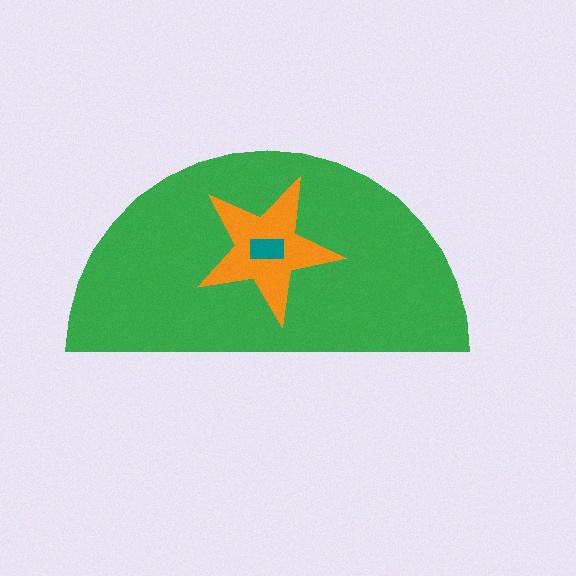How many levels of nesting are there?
3.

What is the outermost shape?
The green semicircle.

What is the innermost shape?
The teal rectangle.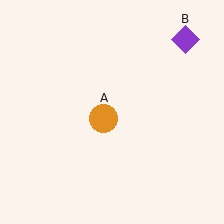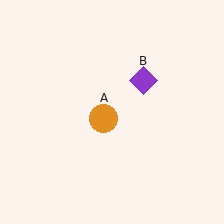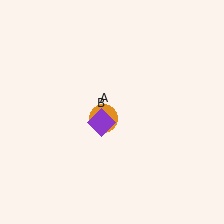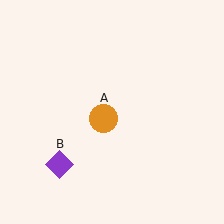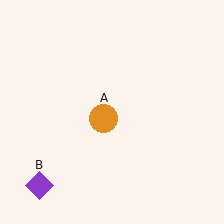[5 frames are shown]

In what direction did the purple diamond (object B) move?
The purple diamond (object B) moved down and to the left.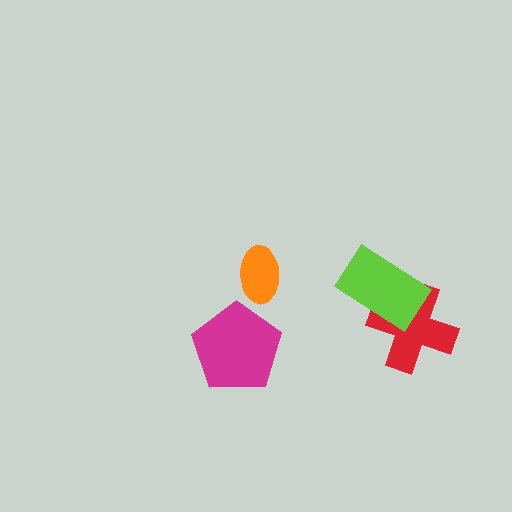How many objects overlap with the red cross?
1 object overlaps with the red cross.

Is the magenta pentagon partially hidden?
No, no other shape covers it.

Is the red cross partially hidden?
Yes, it is partially covered by another shape.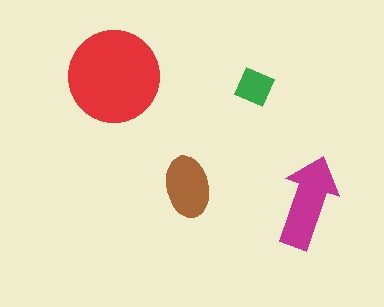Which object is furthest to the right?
The magenta arrow is rightmost.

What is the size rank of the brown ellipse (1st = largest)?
3rd.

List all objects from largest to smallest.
The red circle, the magenta arrow, the brown ellipse, the green diamond.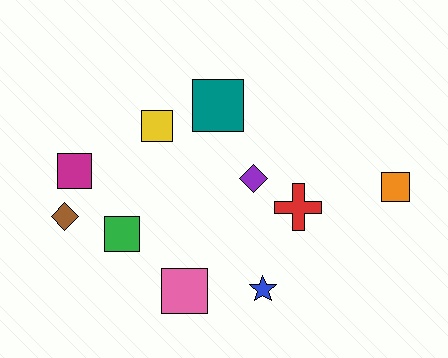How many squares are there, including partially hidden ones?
There are 6 squares.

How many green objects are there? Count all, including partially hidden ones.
There is 1 green object.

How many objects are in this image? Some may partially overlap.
There are 10 objects.